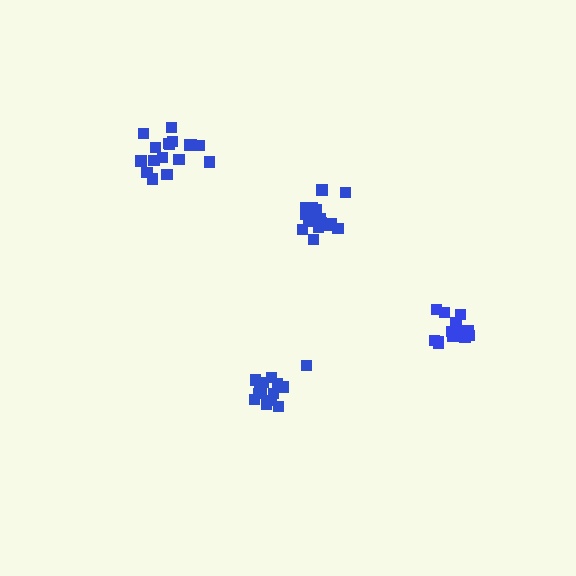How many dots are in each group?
Group 1: 14 dots, Group 2: 14 dots, Group 3: 17 dots, Group 4: 18 dots (63 total).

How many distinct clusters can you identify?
There are 4 distinct clusters.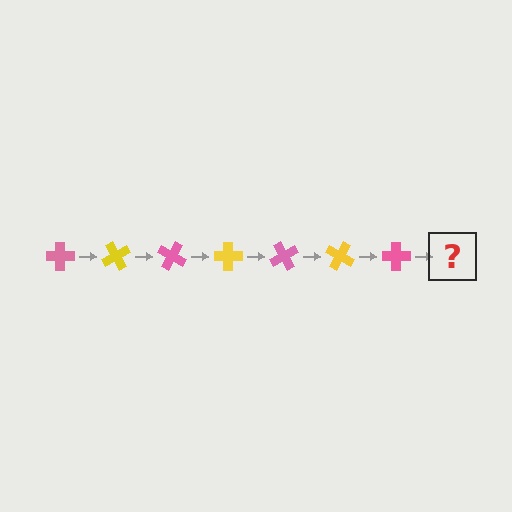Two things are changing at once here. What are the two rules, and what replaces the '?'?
The two rules are that it rotates 60 degrees each step and the color cycles through pink and yellow. The '?' should be a yellow cross, rotated 420 degrees from the start.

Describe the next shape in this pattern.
It should be a yellow cross, rotated 420 degrees from the start.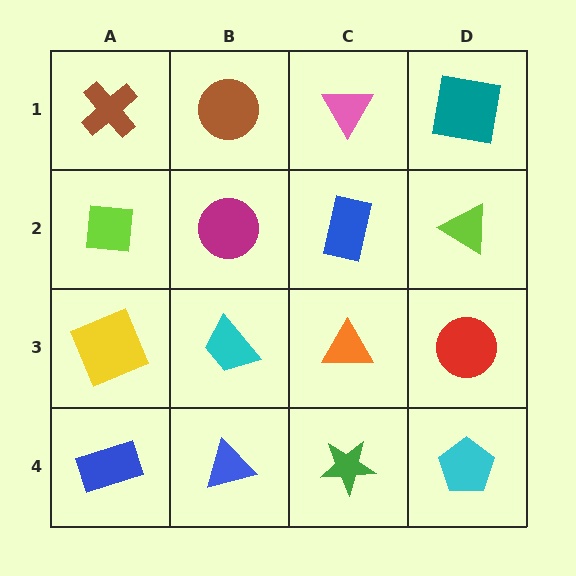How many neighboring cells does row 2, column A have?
3.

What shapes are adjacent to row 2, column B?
A brown circle (row 1, column B), a cyan trapezoid (row 3, column B), a lime square (row 2, column A), a blue rectangle (row 2, column C).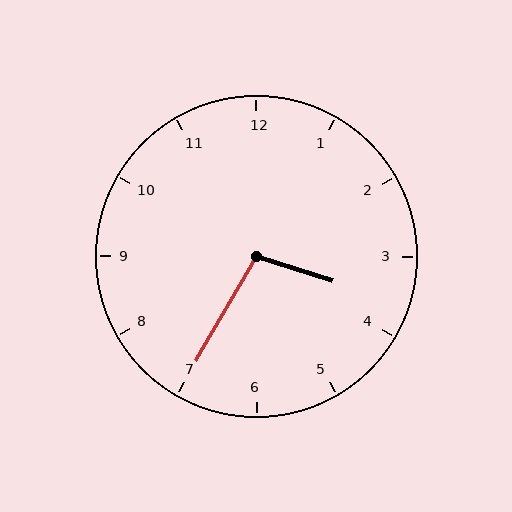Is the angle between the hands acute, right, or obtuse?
It is obtuse.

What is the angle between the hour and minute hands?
Approximately 102 degrees.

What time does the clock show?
3:35.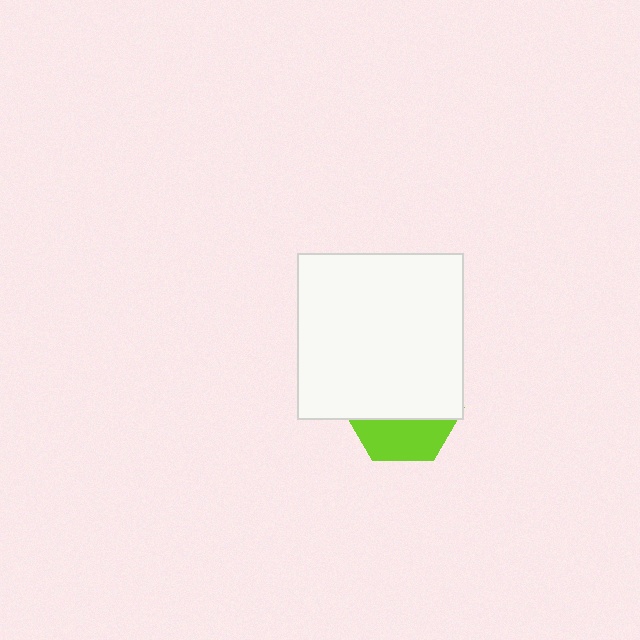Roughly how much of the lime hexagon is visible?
A small part of it is visible (roughly 36%).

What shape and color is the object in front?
The object in front is a white square.